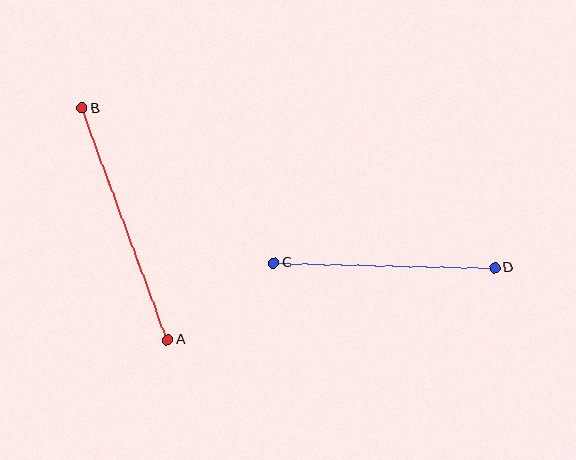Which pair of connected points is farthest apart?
Points A and B are farthest apart.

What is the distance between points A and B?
The distance is approximately 247 pixels.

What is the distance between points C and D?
The distance is approximately 221 pixels.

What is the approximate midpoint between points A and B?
The midpoint is at approximately (125, 224) pixels.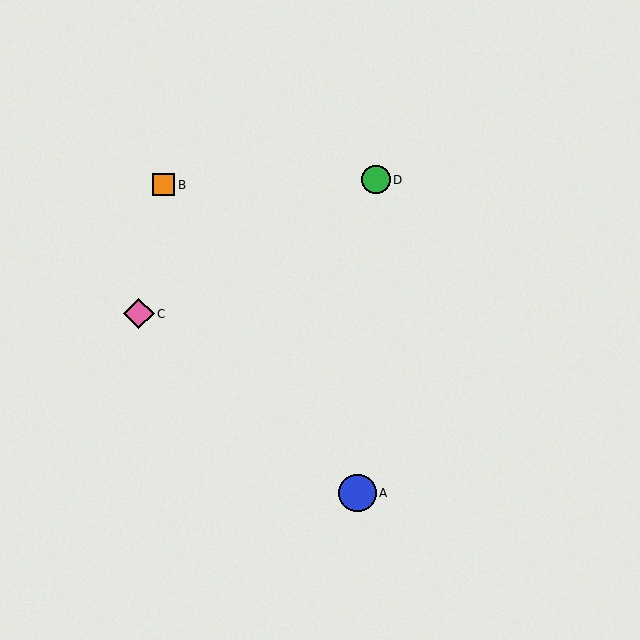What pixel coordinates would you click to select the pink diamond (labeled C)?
Click at (139, 314) to select the pink diamond C.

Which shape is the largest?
The blue circle (labeled A) is the largest.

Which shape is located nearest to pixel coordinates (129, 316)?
The pink diamond (labeled C) at (139, 314) is nearest to that location.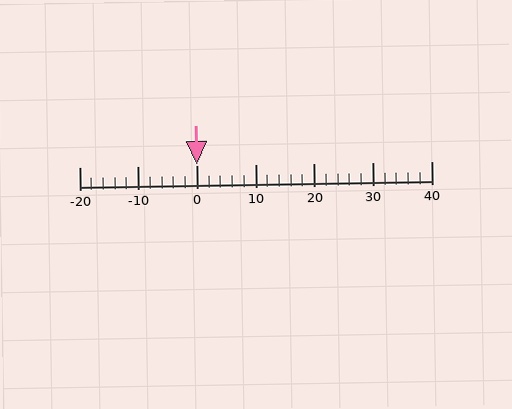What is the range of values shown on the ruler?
The ruler shows values from -20 to 40.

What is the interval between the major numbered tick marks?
The major tick marks are spaced 10 units apart.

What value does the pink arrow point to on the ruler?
The pink arrow points to approximately 0.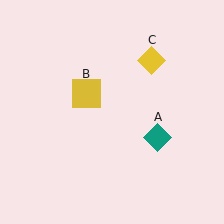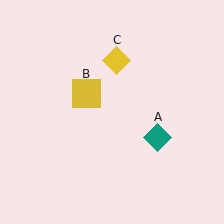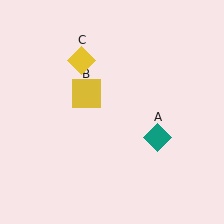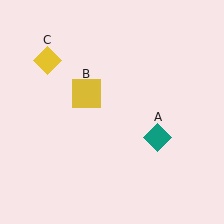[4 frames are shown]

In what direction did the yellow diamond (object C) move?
The yellow diamond (object C) moved left.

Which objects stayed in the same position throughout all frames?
Teal diamond (object A) and yellow square (object B) remained stationary.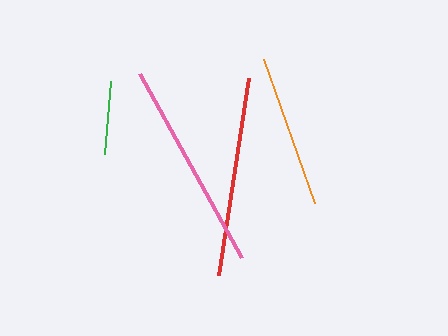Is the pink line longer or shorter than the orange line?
The pink line is longer than the orange line.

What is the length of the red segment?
The red segment is approximately 199 pixels long.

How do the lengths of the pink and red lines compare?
The pink and red lines are approximately the same length.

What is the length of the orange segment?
The orange segment is approximately 153 pixels long.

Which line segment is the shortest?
The green line is the shortest at approximately 74 pixels.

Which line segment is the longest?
The pink line is the longest at approximately 211 pixels.